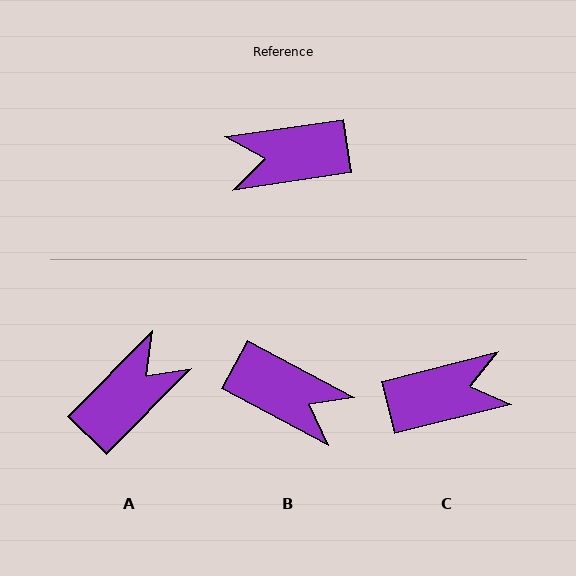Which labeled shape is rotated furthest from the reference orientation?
C, about 174 degrees away.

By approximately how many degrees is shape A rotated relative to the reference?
Approximately 143 degrees clockwise.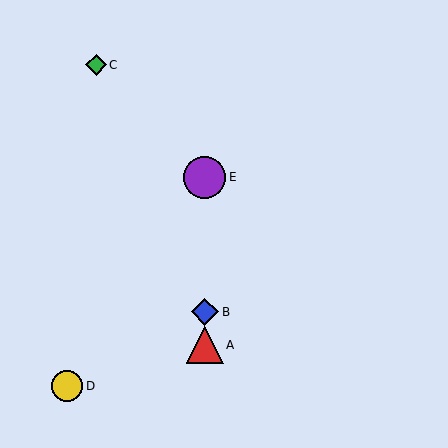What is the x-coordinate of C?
Object C is at x≈96.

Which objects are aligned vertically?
Objects A, B, E are aligned vertically.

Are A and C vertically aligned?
No, A is at x≈205 and C is at x≈96.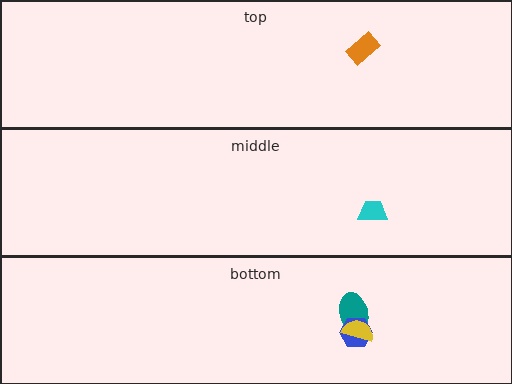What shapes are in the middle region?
The cyan trapezoid.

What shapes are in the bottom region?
The teal ellipse, the blue hexagon, the yellow semicircle.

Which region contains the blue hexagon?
The bottom region.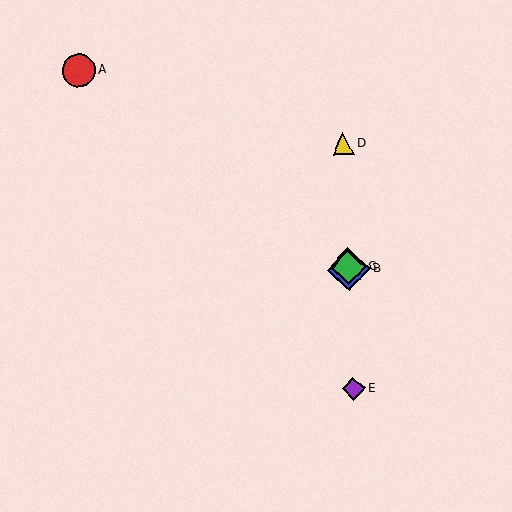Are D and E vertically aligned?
Yes, both are at x≈343.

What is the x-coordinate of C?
Object C is at x≈348.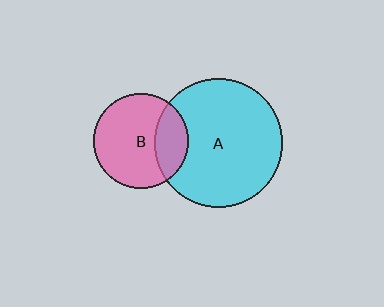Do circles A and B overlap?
Yes.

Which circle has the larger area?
Circle A (cyan).